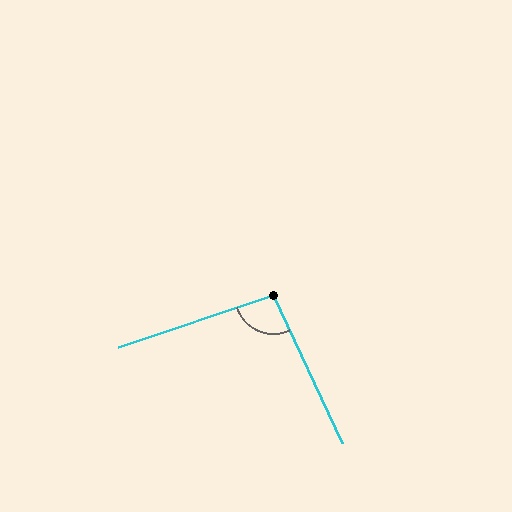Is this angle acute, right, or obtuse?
It is obtuse.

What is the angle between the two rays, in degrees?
Approximately 97 degrees.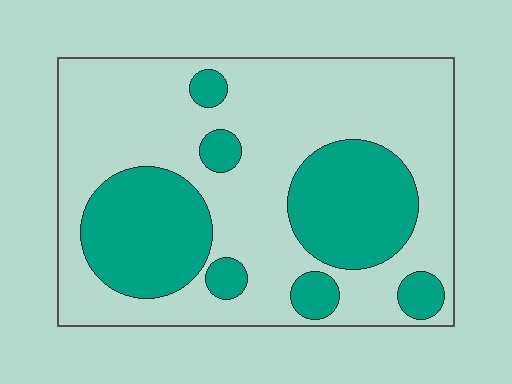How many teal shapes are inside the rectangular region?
7.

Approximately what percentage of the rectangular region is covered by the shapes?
Approximately 35%.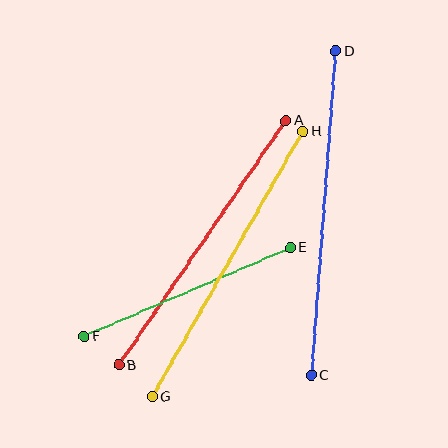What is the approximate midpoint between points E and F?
The midpoint is at approximately (187, 292) pixels.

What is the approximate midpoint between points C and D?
The midpoint is at approximately (324, 213) pixels.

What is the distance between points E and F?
The distance is approximately 224 pixels.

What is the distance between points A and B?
The distance is approximately 296 pixels.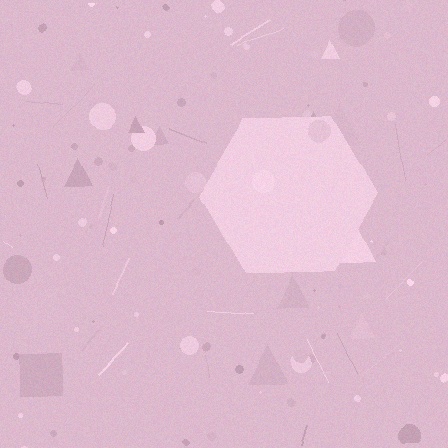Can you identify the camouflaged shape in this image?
The camouflaged shape is a hexagon.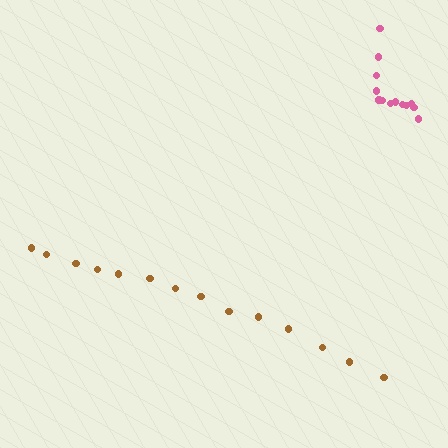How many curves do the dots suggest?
There are 2 distinct paths.